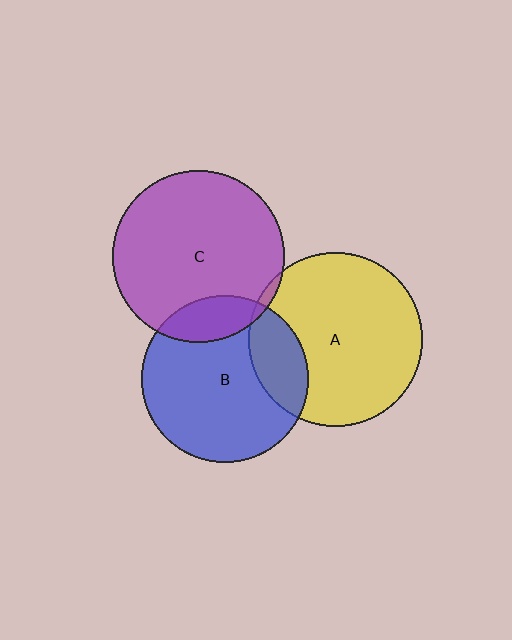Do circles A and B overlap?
Yes.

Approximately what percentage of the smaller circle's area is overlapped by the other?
Approximately 20%.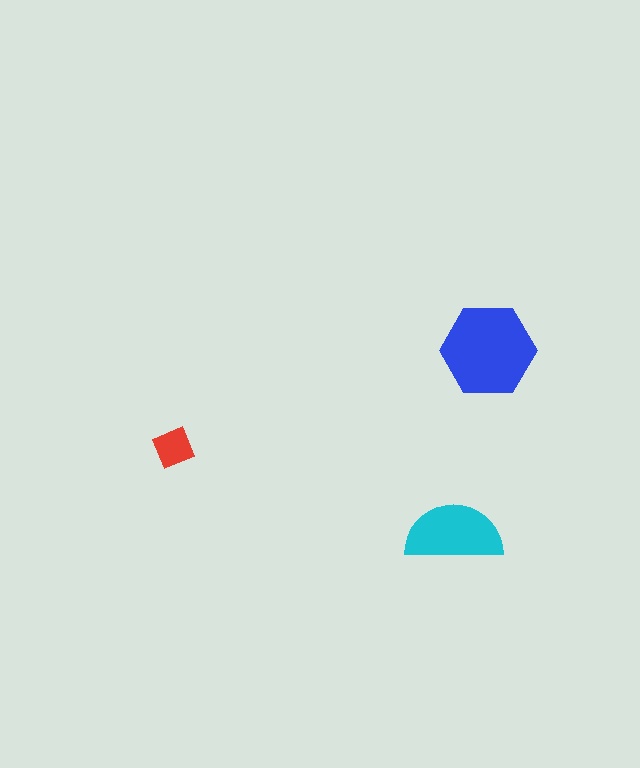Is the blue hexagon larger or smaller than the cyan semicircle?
Larger.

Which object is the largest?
The blue hexagon.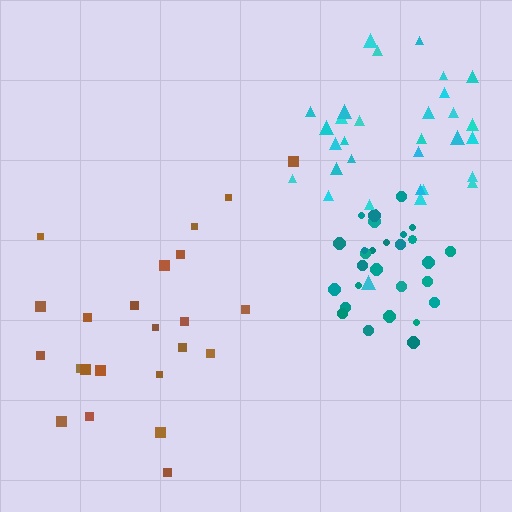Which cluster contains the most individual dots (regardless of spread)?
Cyan (31).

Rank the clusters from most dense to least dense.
teal, cyan, brown.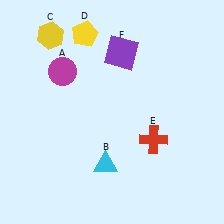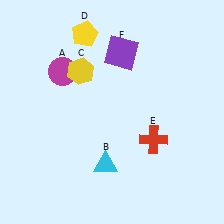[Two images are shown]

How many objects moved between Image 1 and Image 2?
1 object moved between the two images.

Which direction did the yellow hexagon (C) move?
The yellow hexagon (C) moved down.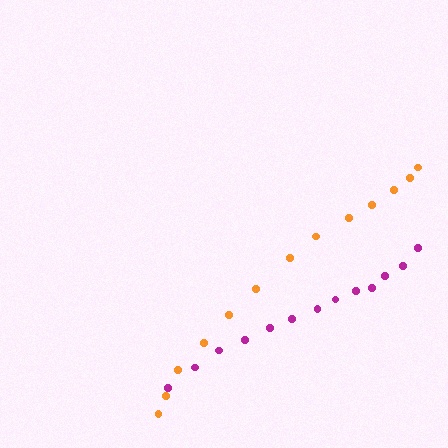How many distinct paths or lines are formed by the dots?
There are 2 distinct paths.